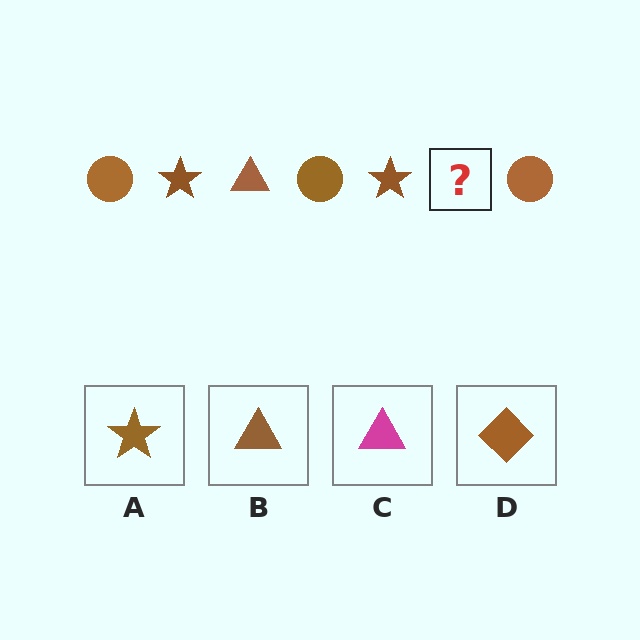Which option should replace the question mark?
Option B.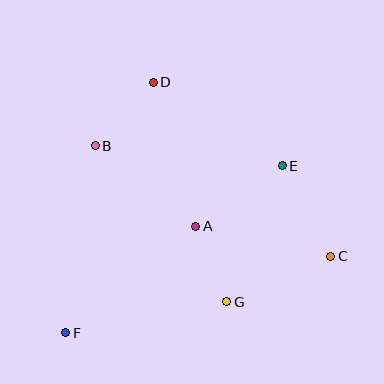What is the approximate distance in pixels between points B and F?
The distance between B and F is approximately 189 pixels.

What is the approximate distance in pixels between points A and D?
The distance between A and D is approximately 150 pixels.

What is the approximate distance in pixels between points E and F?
The distance between E and F is approximately 273 pixels.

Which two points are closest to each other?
Points A and G are closest to each other.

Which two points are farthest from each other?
Points C and F are farthest from each other.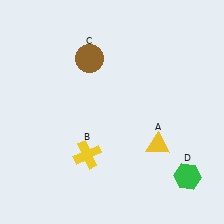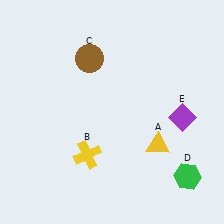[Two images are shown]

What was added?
A purple diamond (E) was added in Image 2.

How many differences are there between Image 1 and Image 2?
There is 1 difference between the two images.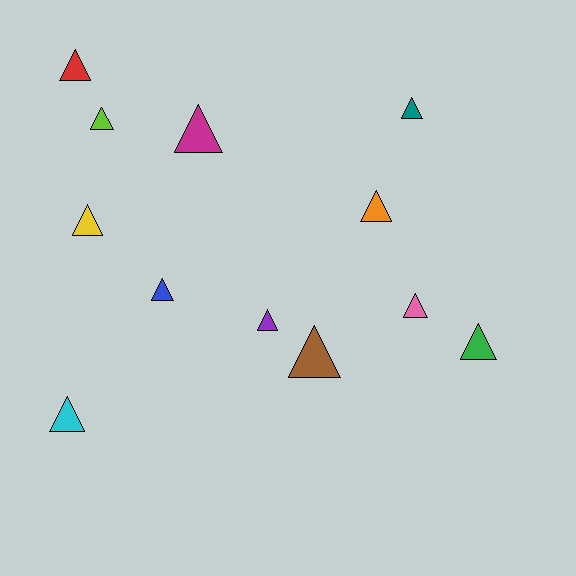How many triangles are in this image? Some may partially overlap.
There are 12 triangles.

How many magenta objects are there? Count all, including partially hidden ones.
There is 1 magenta object.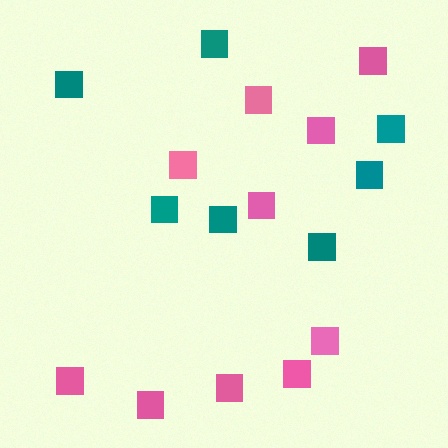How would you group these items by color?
There are 2 groups: one group of teal squares (7) and one group of pink squares (10).